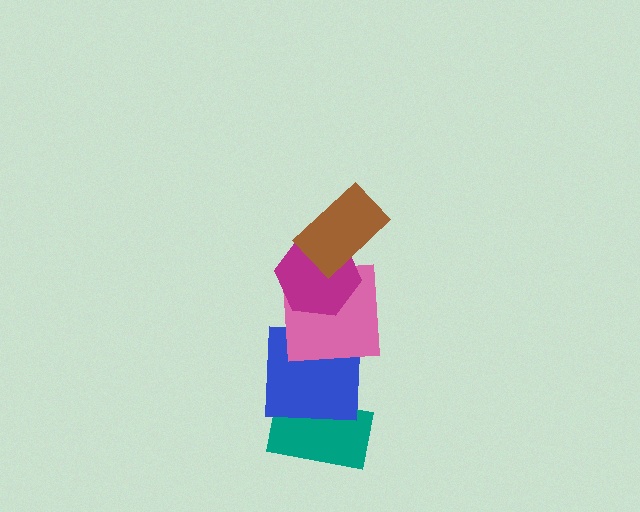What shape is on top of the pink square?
The magenta hexagon is on top of the pink square.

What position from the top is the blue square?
The blue square is 4th from the top.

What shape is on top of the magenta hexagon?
The brown rectangle is on top of the magenta hexagon.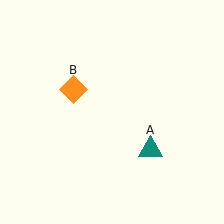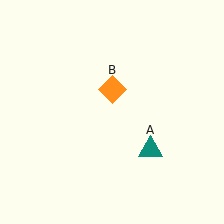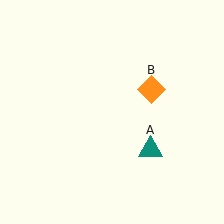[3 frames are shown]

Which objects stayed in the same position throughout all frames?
Teal triangle (object A) remained stationary.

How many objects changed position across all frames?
1 object changed position: orange diamond (object B).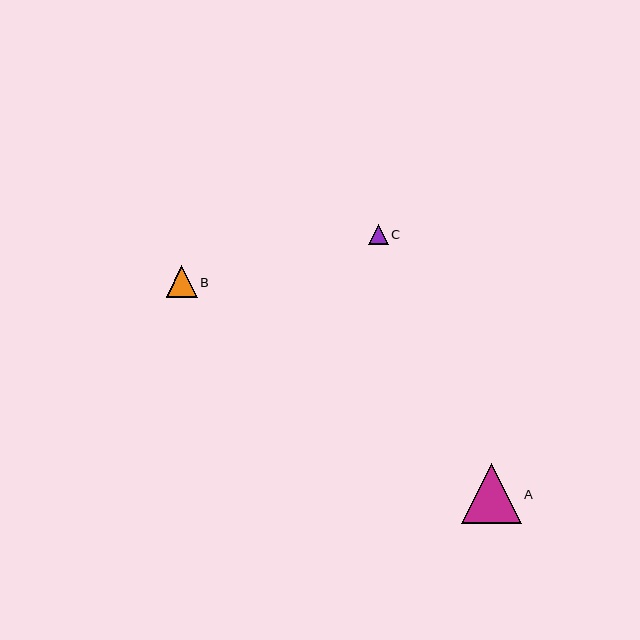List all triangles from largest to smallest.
From largest to smallest: A, B, C.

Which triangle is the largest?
Triangle A is the largest with a size of approximately 60 pixels.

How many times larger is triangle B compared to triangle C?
Triangle B is approximately 1.5 times the size of triangle C.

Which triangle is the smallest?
Triangle C is the smallest with a size of approximately 20 pixels.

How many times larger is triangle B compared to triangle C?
Triangle B is approximately 1.5 times the size of triangle C.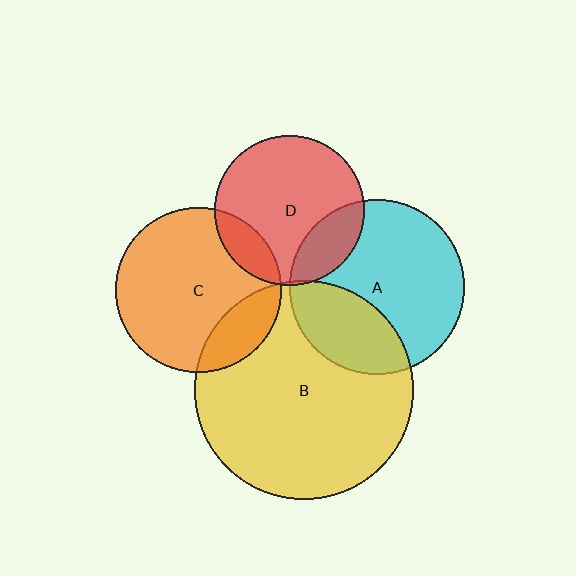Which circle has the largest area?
Circle B (yellow).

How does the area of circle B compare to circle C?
Approximately 1.7 times.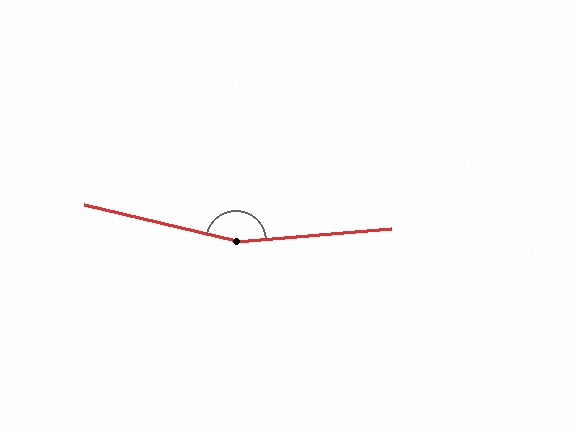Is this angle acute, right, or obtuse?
It is obtuse.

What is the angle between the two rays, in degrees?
Approximately 162 degrees.